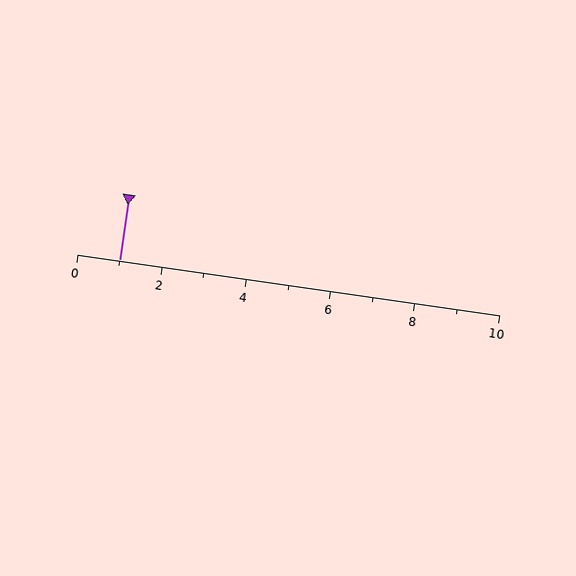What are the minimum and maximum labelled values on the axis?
The axis runs from 0 to 10.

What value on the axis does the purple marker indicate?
The marker indicates approximately 1.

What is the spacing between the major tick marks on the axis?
The major ticks are spaced 2 apart.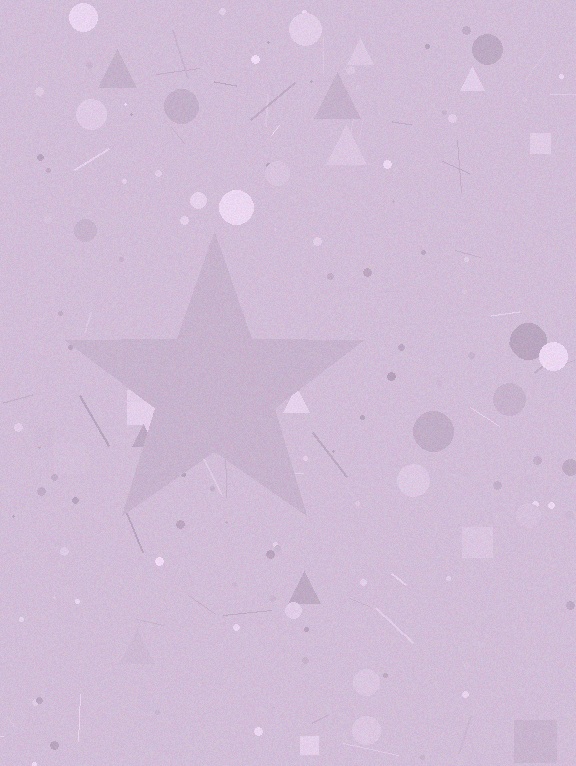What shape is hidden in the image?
A star is hidden in the image.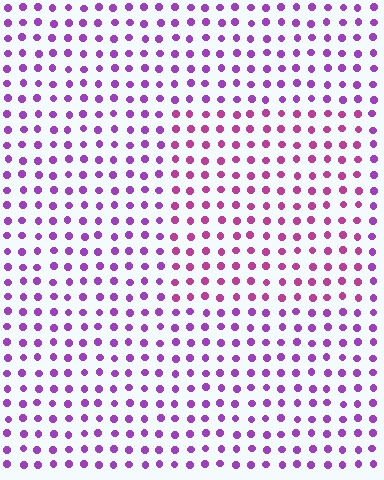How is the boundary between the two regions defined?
The boundary is defined purely by a slight shift in hue (about 31 degrees). Spacing, size, and orientation are identical on both sides.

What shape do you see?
I see a rectangle.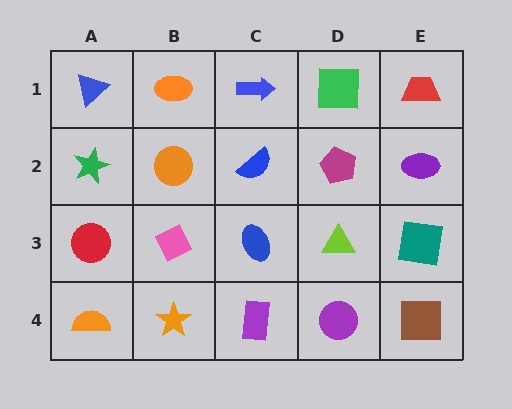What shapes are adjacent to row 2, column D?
A green square (row 1, column D), a lime triangle (row 3, column D), a blue semicircle (row 2, column C), a purple ellipse (row 2, column E).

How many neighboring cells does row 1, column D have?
3.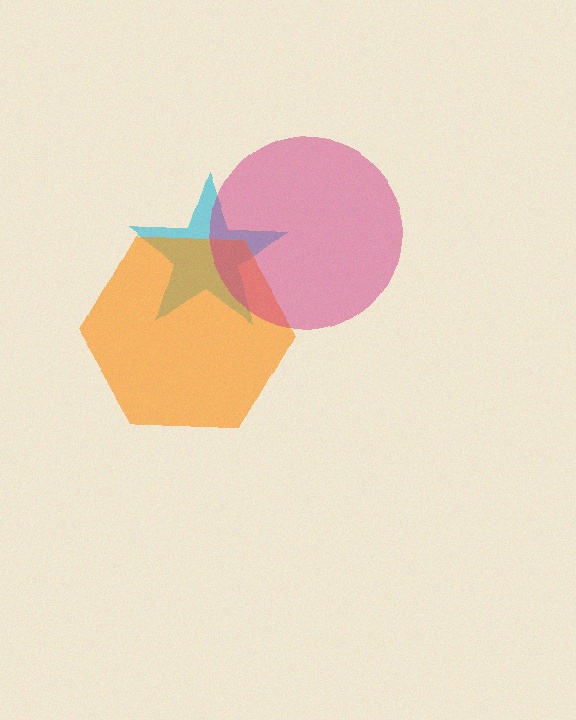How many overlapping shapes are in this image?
There are 3 overlapping shapes in the image.